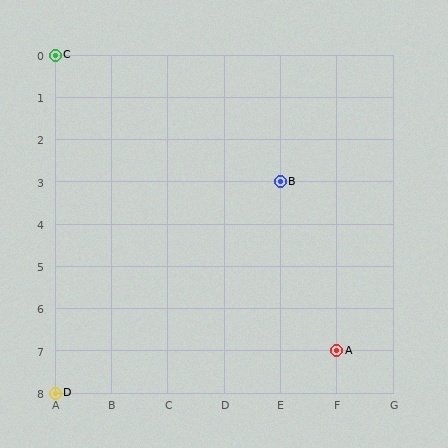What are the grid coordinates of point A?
Point A is at grid coordinates (F, 7).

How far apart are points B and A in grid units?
Points B and A are 1 column and 4 rows apart (about 4.1 grid units diagonally).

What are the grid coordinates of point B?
Point B is at grid coordinates (E, 3).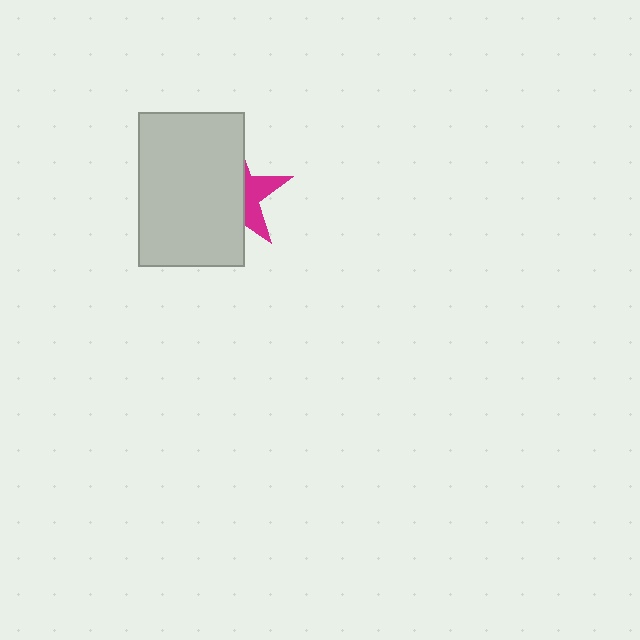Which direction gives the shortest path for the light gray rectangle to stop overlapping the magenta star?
Moving left gives the shortest separation.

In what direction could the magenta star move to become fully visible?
The magenta star could move right. That would shift it out from behind the light gray rectangle entirely.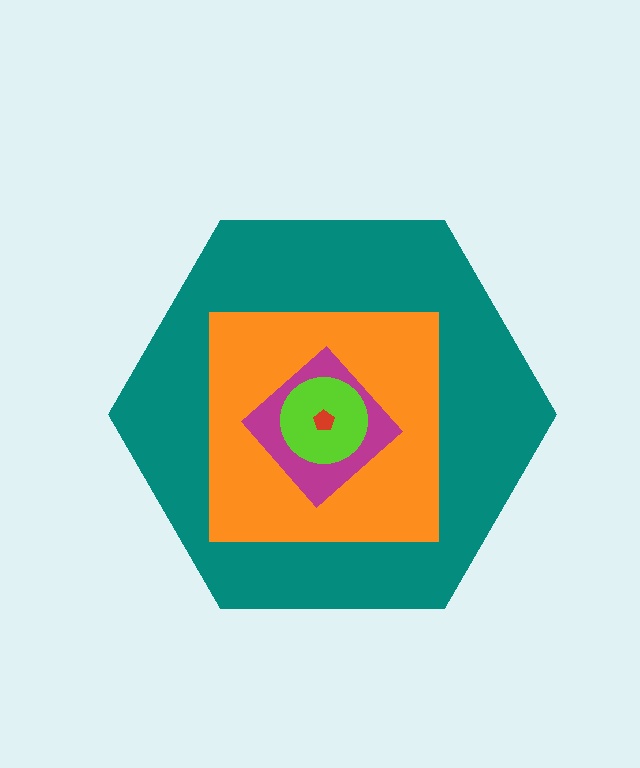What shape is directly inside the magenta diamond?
The lime circle.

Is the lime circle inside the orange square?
Yes.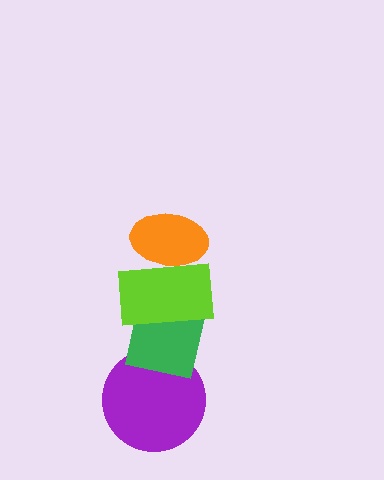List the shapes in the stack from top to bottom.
From top to bottom: the orange ellipse, the lime rectangle, the green square, the purple circle.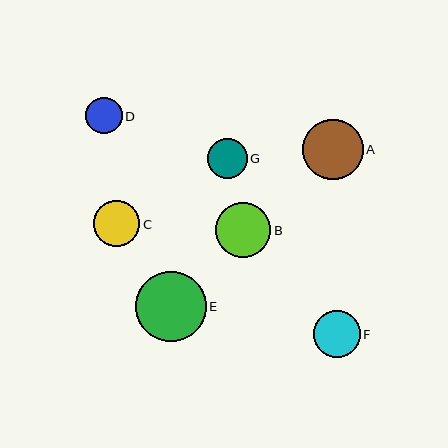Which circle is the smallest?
Circle D is the smallest with a size of approximately 36 pixels.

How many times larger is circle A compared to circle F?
Circle A is approximately 1.3 times the size of circle F.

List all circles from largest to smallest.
From largest to smallest: E, A, B, F, C, G, D.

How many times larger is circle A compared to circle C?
Circle A is approximately 1.3 times the size of circle C.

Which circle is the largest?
Circle E is the largest with a size of approximately 70 pixels.